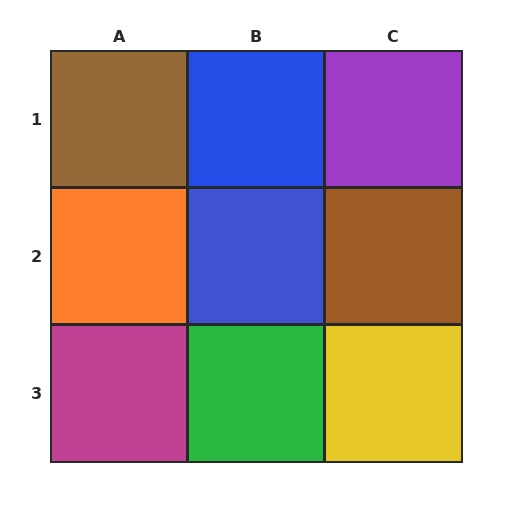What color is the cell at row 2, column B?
Blue.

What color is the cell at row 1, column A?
Brown.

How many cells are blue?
2 cells are blue.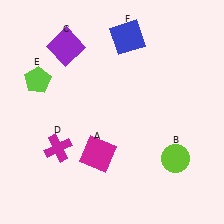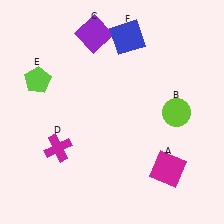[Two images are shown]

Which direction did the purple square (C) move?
The purple square (C) moved right.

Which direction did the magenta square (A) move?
The magenta square (A) moved right.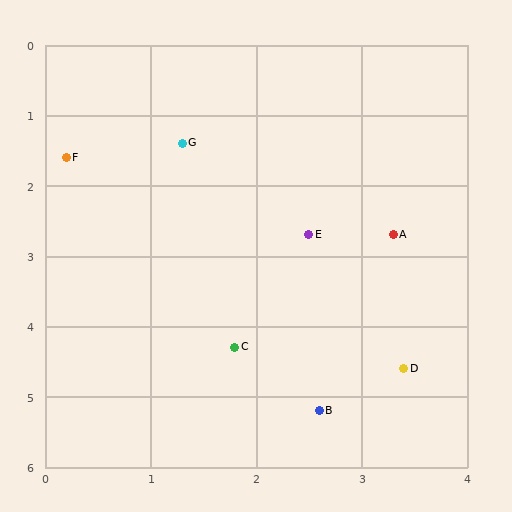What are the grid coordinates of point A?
Point A is at approximately (3.3, 2.7).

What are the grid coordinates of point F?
Point F is at approximately (0.2, 1.6).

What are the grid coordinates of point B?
Point B is at approximately (2.6, 5.2).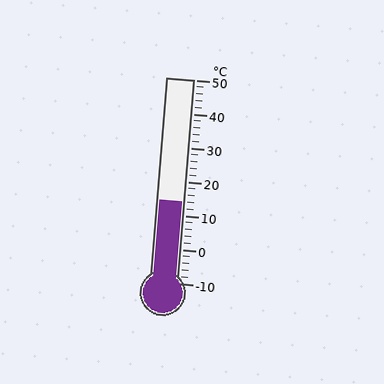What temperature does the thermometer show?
The thermometer shows approximately 14°C.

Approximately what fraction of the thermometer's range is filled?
The thermometer is filled to approximately 40% of its range.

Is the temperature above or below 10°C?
The temperature is above 10°C.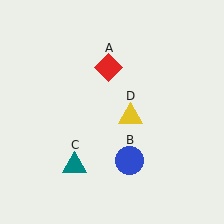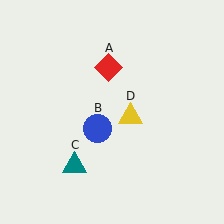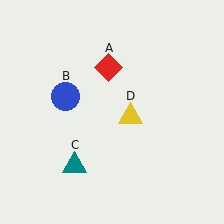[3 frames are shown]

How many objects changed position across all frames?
1 object changed position: blue circle (object B).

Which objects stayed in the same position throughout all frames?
Red diamond (object A) and teal triangle (object C) and yellow triangle (object D) remained stationary.